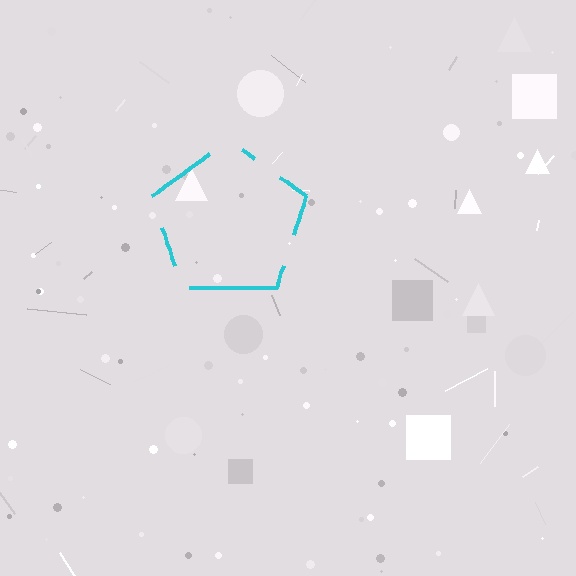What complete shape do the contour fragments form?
The contour fragments form a pentagon.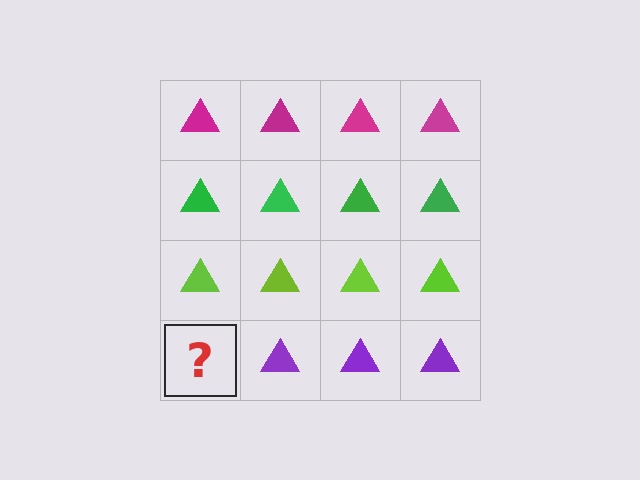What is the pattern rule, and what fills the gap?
The rule is that each row has a consistent color. The gap should be filled with a purple triangle.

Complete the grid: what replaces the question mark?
The question mark should be replaced with a purple triangle.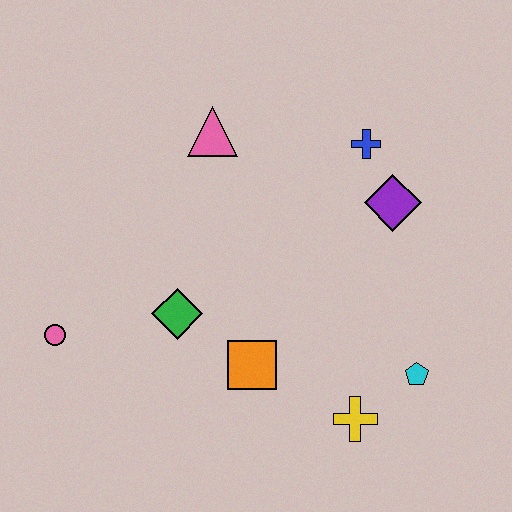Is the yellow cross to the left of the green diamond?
No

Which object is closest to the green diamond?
The orange square is closest to the green diamond.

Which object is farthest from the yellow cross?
The pink triangle is farthest from the yellow cross.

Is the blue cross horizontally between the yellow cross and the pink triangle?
No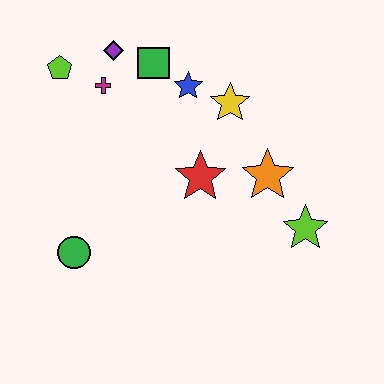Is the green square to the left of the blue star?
Yes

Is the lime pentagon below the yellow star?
No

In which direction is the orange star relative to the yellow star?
The orange star is below the yellow star.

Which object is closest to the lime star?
The orange star is closest to the lime star.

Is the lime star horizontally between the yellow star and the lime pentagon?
No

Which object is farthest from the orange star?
The lime pentagon is farthest from the orange star.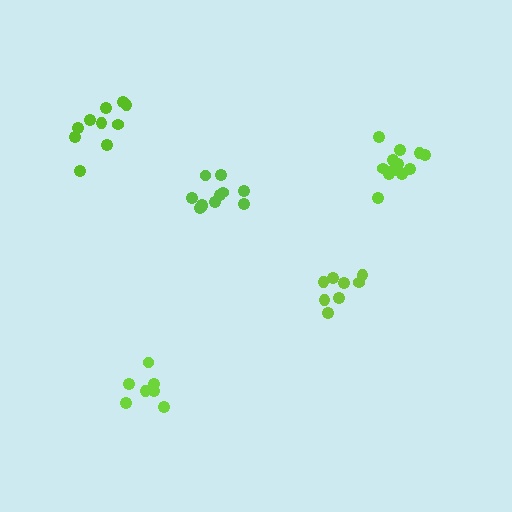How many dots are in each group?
Group 1: 12 dots, Group 2: 7 dots, Group 3: 10 dots, Group 4: 11 dots, Group 5: 8 dots (48 total).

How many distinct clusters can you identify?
There are 5 distinct clusters.